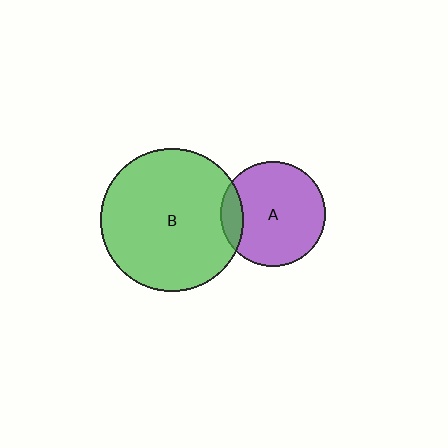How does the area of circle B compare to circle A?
Approximately 1.8 times.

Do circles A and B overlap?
Yes.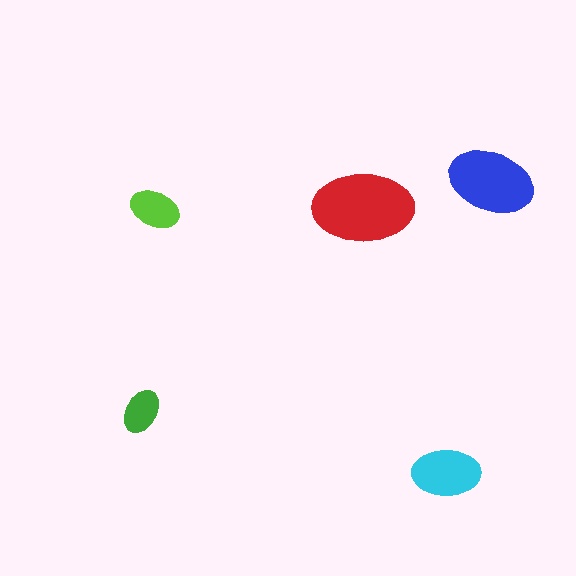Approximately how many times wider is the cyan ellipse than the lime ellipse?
About 1.5 times wider.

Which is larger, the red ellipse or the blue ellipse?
The red one.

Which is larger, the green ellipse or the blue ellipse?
The blue one.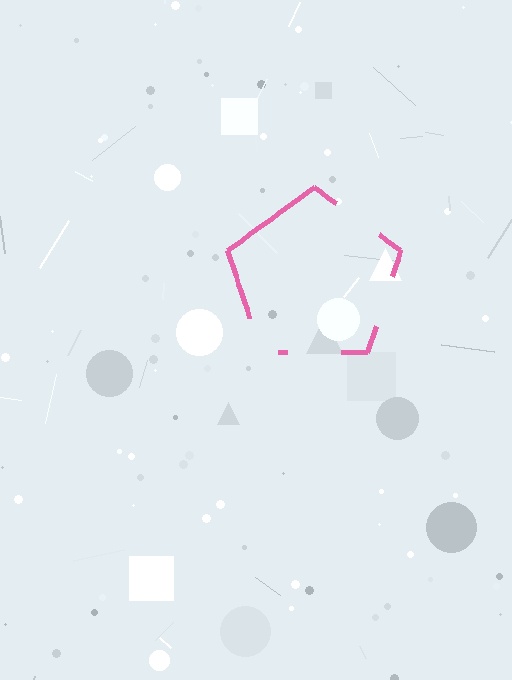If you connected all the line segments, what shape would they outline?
They would outline a pentagon.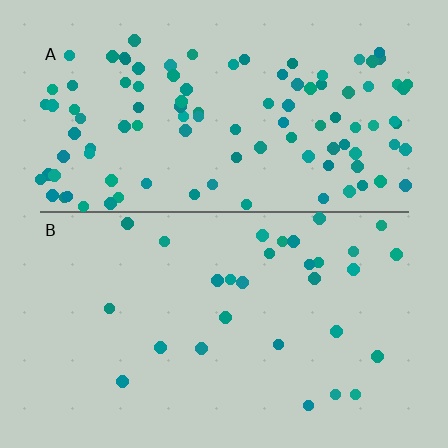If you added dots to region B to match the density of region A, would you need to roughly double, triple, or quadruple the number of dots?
Approximately quadruple.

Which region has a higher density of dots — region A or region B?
A (the top).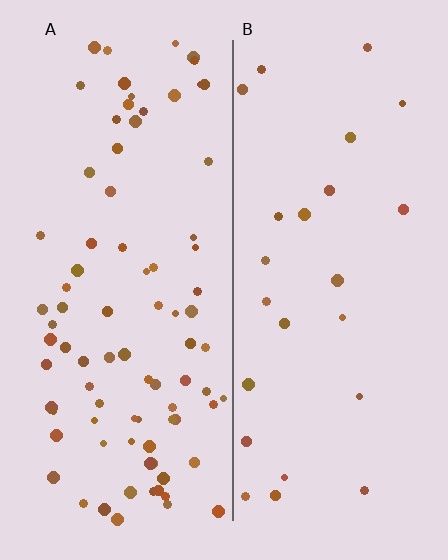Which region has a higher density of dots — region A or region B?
A (the left).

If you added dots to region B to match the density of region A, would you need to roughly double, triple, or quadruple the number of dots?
Approximately triple.